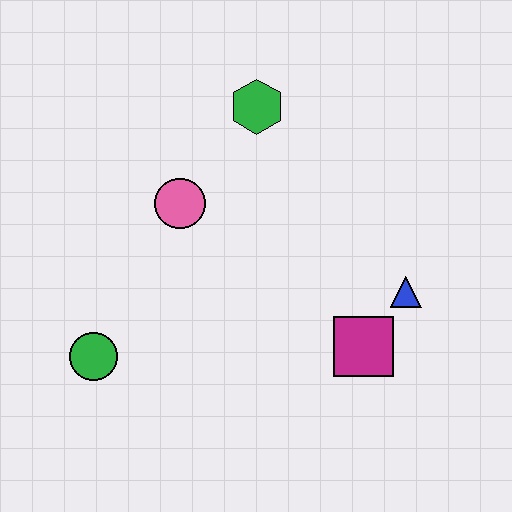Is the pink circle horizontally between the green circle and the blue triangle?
Yes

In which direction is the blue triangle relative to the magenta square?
The blue triangle is above the magenta square.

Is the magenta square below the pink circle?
Yes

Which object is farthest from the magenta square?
The green circle is farthest from the magenta square.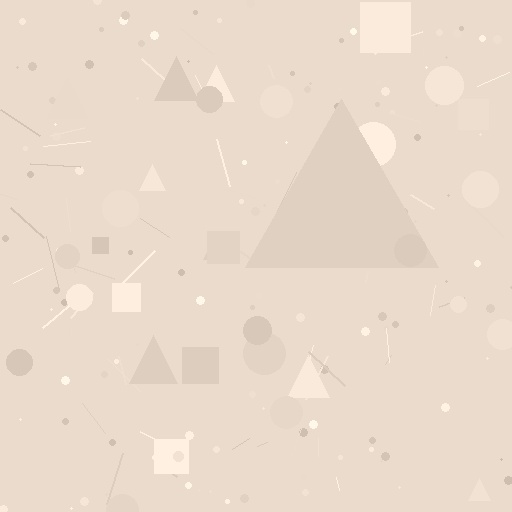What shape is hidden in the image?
A triangle is hidden in the image.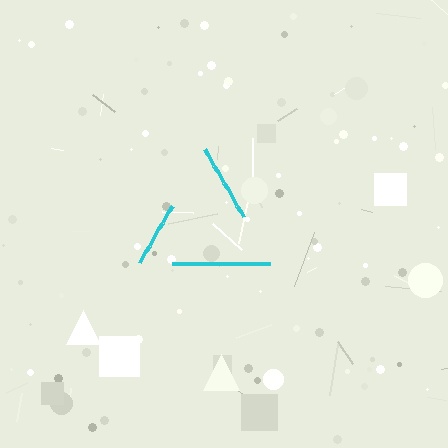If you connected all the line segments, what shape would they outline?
They would outline a triangle.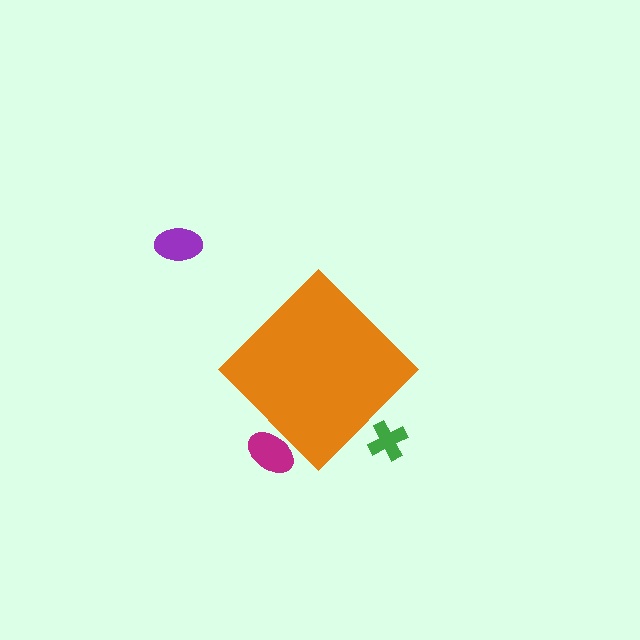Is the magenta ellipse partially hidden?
Yes, the magenta ellipse is partially hidden behind the orange diamond.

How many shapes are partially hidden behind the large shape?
2 shapes are partially hidden.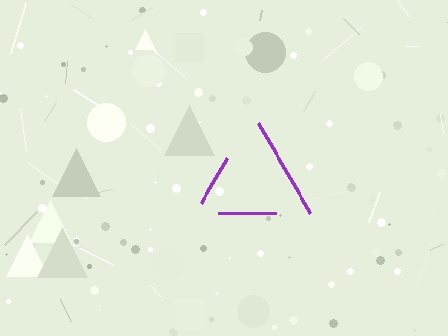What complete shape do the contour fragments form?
The contour fragments form a triangle.